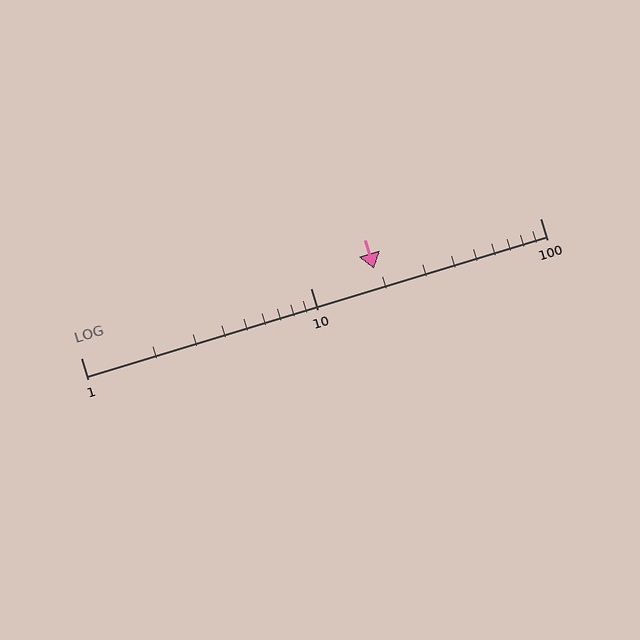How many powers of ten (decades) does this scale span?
The scale spans 2 decades, from 1 to 100.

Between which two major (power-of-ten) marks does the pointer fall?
The pointer is between 10 and 100.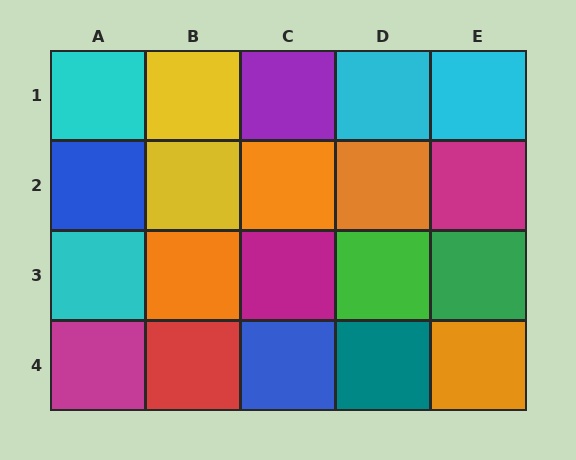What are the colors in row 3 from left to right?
Cyan, orange, magenta, green, green.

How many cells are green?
2 cells are green.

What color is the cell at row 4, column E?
Orange.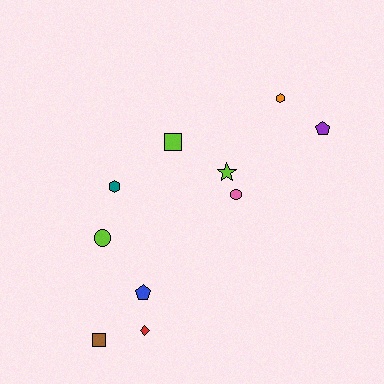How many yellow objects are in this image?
There are no yellow objects.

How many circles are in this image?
There are 2 circles.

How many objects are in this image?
There are 10 objects.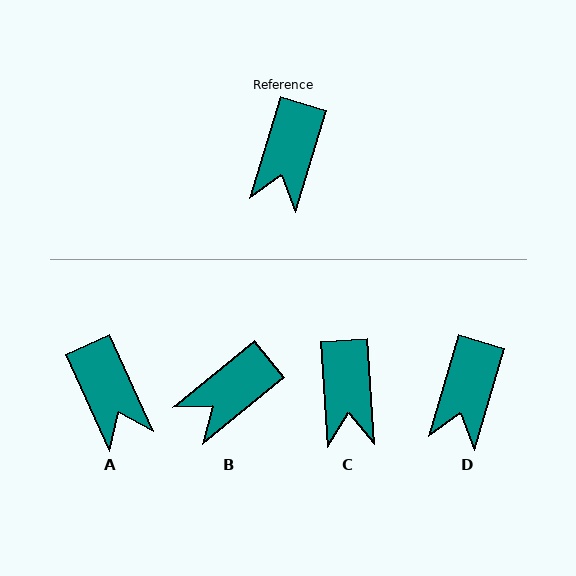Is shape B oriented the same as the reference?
No, it is off by about 34 degrees.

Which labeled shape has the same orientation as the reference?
D.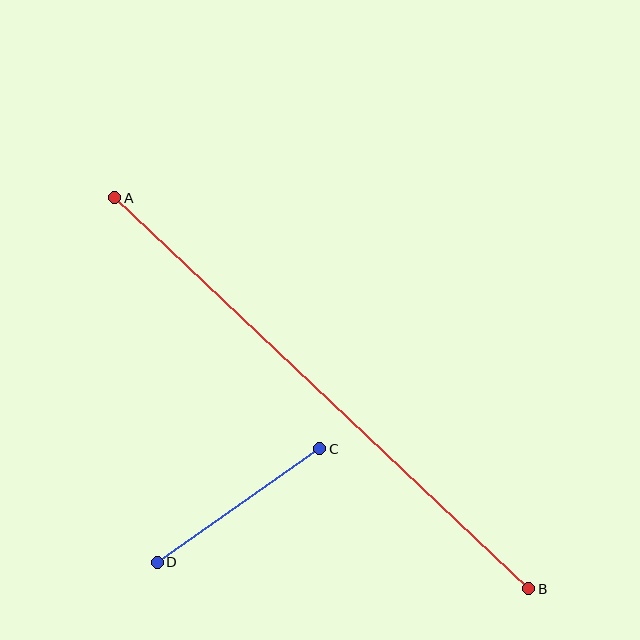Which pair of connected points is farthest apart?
Points A and B are farthest apart.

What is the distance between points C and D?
The distance is approximately 198 pixels.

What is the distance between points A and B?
The distance is approximately 569 pixels.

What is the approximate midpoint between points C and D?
The midpoint is at approximately (239, 506) pixels.